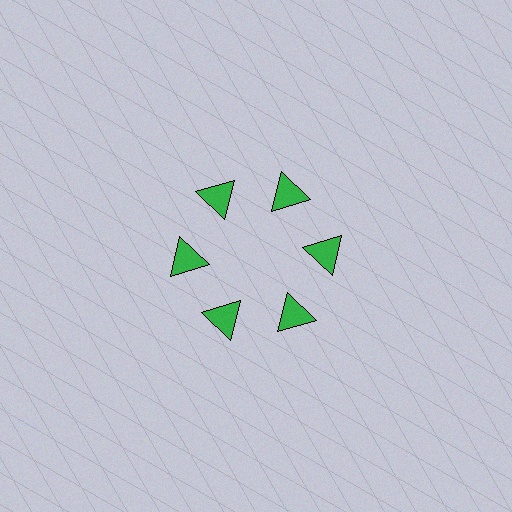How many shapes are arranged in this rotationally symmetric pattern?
There are 6 shapes, arranged in 6 groups of 1.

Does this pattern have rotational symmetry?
Yes, this pattern has 6-fold rotational symmetry. It looks the same after rotating 60 degrees around the center.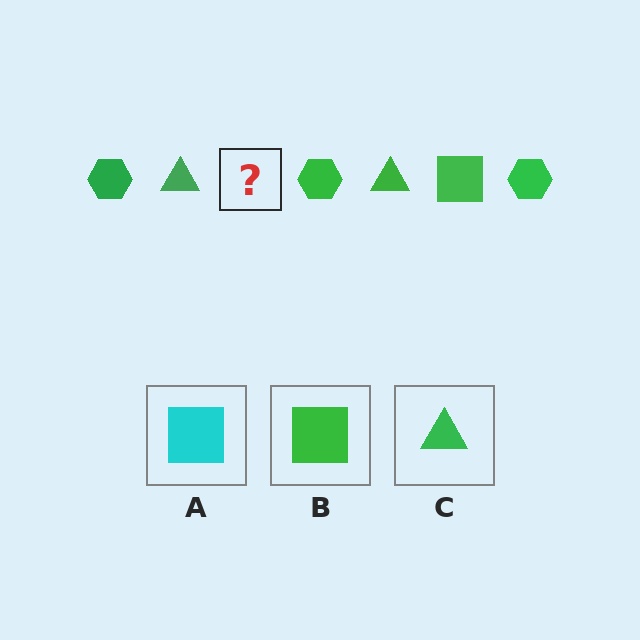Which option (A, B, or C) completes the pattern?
B.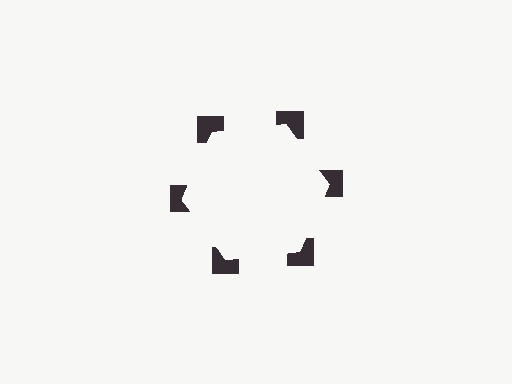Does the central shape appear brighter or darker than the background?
It typically appears slightly brighter than the background, even though no actual brightness change is drawn.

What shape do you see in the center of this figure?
An illusory hexagon — its edges are inferred from the aligned wedge cuts in the notched squares, not physically drawn.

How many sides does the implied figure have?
6 sides.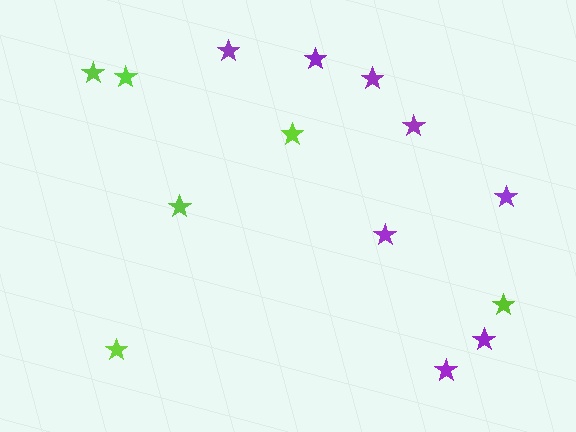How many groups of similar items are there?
There are 2 groups: one group of lime stars (6) and one group of purple stars (8).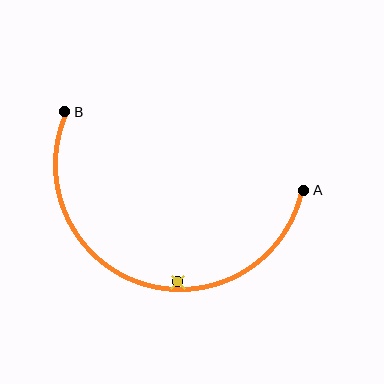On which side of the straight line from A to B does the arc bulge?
The arc bulges below the straight line connecting A and B.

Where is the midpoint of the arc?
The arc midpoint is the point on the curve farthest from the straight line joining A and B. It sits below that line.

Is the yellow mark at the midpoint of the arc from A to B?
No — the yellow mark does not lie on the arc at all. It sits slightly inside the curve.